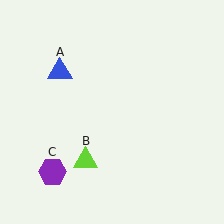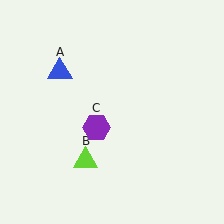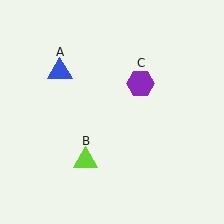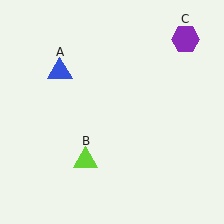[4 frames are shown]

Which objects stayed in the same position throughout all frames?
Blue triangle (object A) and lime triangle (object B) remained stationary.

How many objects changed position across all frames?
1 object changed position: purple hexagon (object C).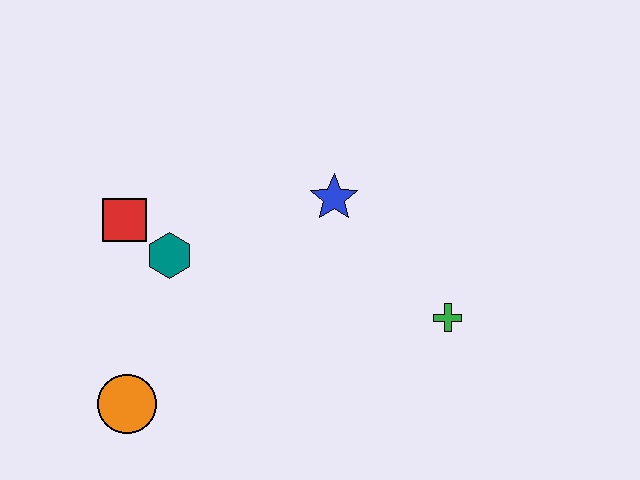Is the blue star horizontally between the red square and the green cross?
Yes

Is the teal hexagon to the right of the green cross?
No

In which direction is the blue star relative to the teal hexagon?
The blue star is to the right of the teal hexagon.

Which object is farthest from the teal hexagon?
The green cross is farthest from the teal hexagon.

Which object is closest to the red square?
The teal hexagon is closest to the red square.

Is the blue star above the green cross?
Yes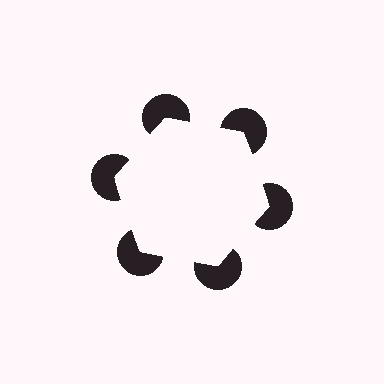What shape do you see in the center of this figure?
An illusory hexagon — its edges are inferred from the aligned wedge cuts in the pac-man discs, not physically drawn.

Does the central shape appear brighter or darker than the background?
It typically appears slightly brighter than the background, even though no actual brightness change is drawn.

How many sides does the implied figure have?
6 sides.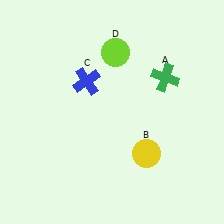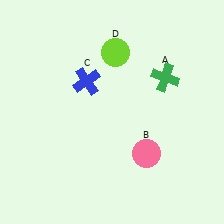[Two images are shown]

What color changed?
The circle (B) changed from yellow in Image 1 to pink in Image 2.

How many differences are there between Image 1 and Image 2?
There is 1 difference between the two images.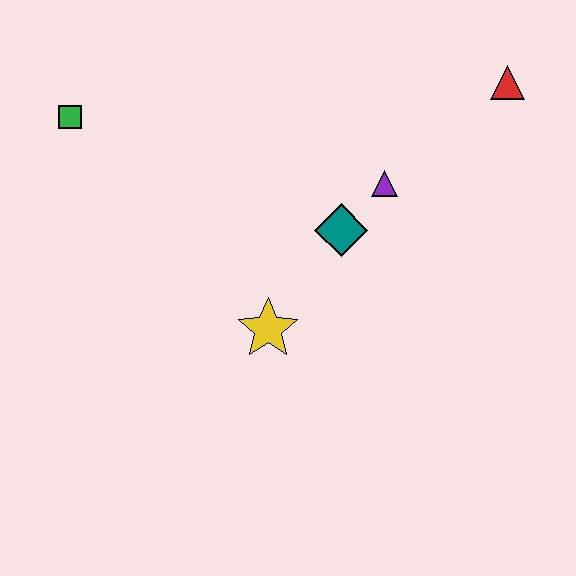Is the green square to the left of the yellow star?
Yes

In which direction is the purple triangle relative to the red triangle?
The purple triangle is to the left of the red triangle.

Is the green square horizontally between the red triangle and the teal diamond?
No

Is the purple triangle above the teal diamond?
Yes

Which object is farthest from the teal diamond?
The green square is farthest from the teal diamond.